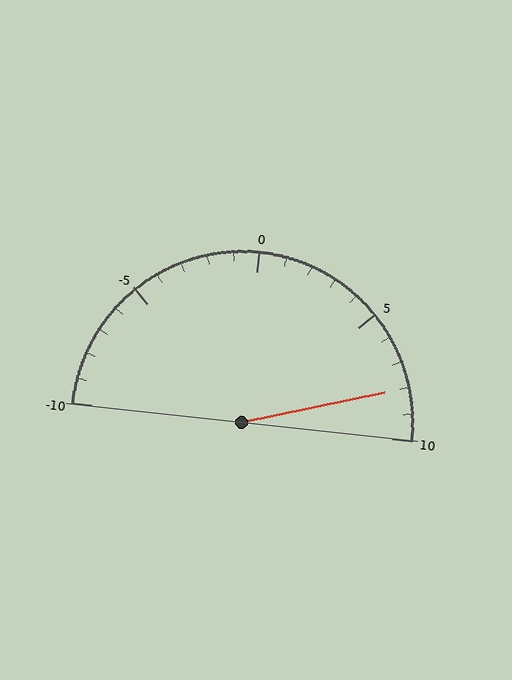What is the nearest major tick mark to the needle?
The nearest major tick mark is 10.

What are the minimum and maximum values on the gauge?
The gauge ranges from -10 to 10.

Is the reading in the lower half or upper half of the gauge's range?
The reading is in the upper half of the range (-10 to 10).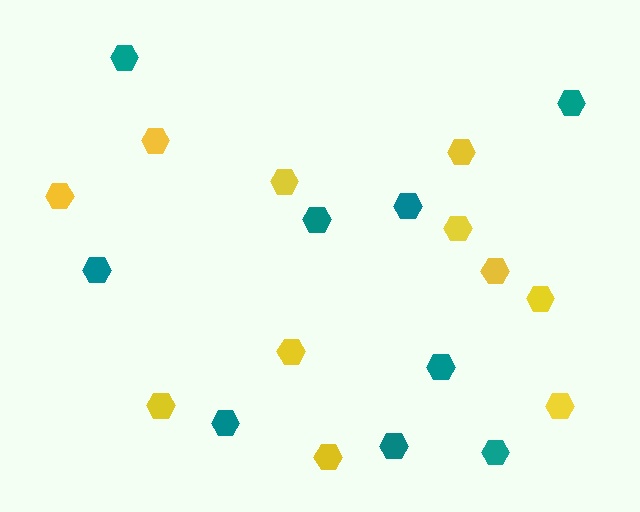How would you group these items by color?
There are 2 groups: one group of teal hexagons (9) and one group of yellow hexagons (11).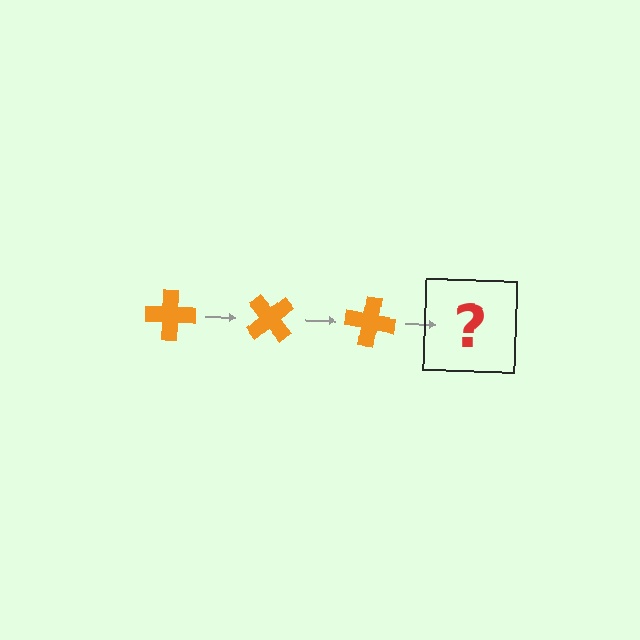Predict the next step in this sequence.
The next step is an orange cross rotated 150 degrees.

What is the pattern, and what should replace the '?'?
The pattern is that the cross rotates 50 degrees each step. The '?' should be an orange cross rotated 150 degrees.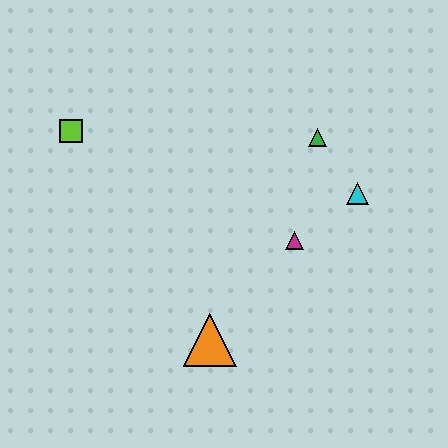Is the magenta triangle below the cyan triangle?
Yes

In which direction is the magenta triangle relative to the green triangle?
The magenta triangle is below the green triangle.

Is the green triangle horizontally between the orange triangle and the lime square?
No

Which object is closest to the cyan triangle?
The green triangle is closest to the cyan triangle.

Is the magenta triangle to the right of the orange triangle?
Yes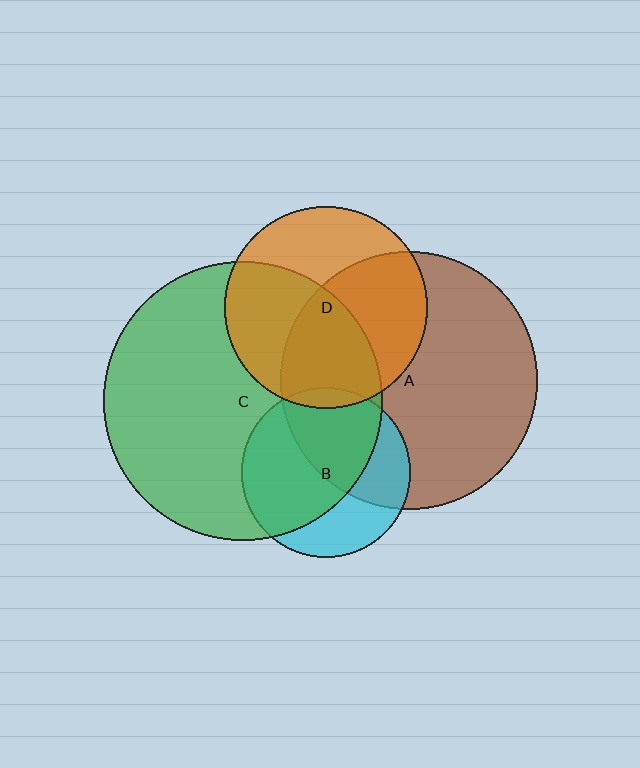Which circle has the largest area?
Circle C (green).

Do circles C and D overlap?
Yes.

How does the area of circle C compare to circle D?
Approximately 1.9 times.